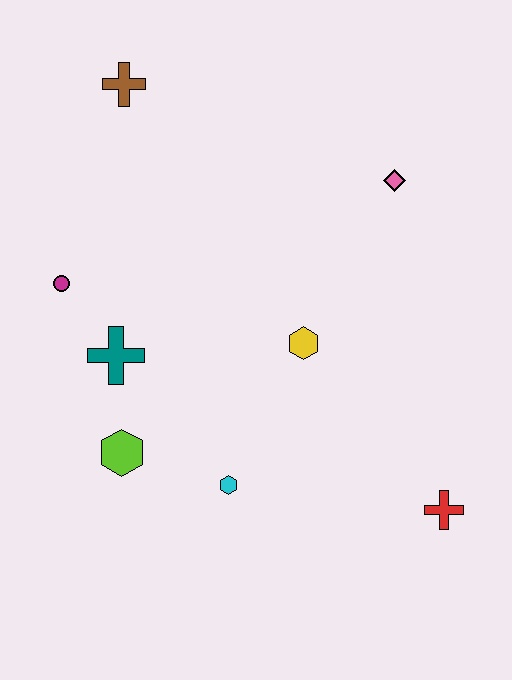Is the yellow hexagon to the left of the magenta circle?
No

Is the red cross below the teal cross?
Yes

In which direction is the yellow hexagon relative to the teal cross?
The yellow hexagon is to the right of the teal cross.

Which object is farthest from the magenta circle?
The red cross is farthest from the magenta circle.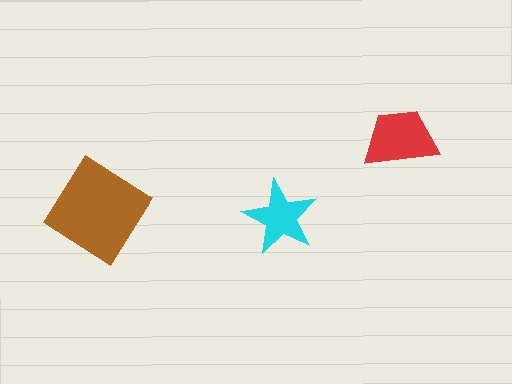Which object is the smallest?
The cyan star.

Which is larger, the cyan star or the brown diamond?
The brown diamond.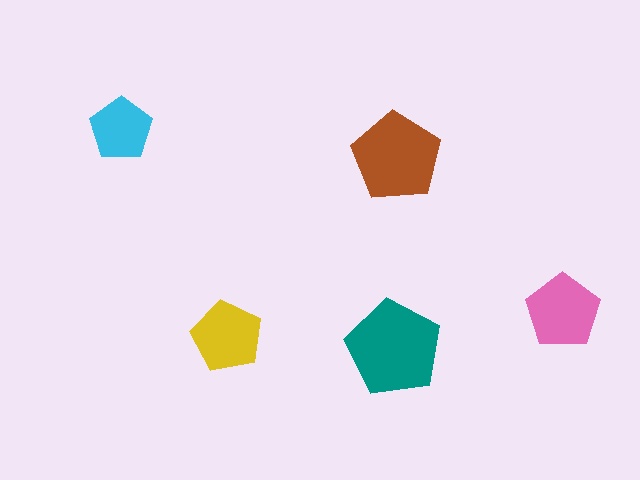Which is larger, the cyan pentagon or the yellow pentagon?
The yellow one.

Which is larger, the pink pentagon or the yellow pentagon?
The pink one.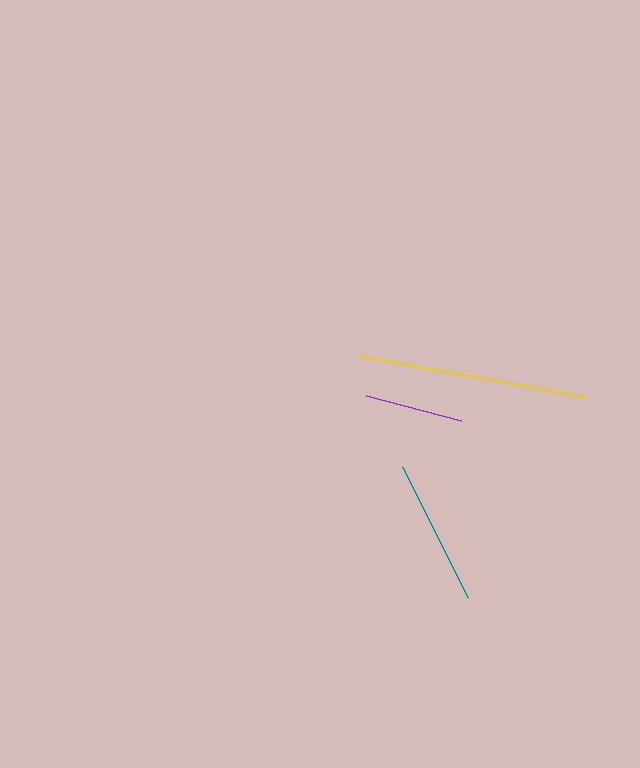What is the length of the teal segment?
The teal segment is approximately 146 pixels long.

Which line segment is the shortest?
The purple line is the shortest at approximately 98 pixels.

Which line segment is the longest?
The yellow line is the longest at approximately 230 pixels.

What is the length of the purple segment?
The purple segment is approximately 98 pixels long.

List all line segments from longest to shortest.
From longest to shortest: yellow, teal, purple.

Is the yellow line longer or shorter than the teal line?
The yellow line is longer than the teal line.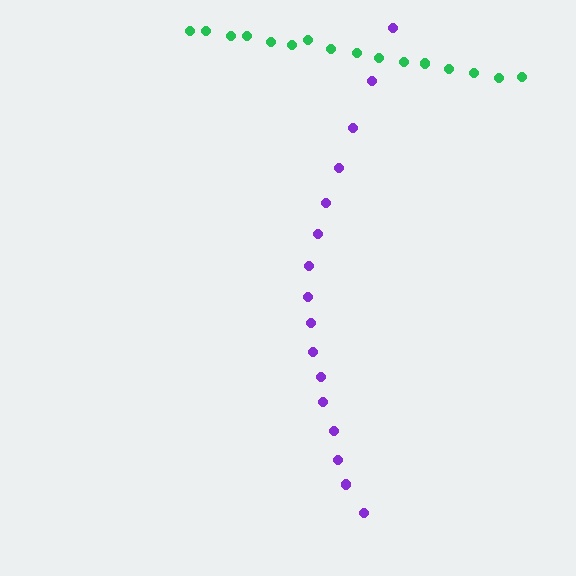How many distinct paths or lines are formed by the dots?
There are 2 distinct paths.